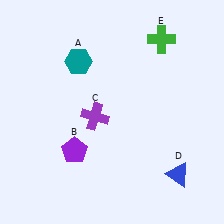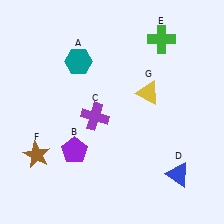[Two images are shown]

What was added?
A brown star (F), a yellow triangle (G) were added in Image 2.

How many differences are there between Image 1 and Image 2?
There are 2 differences between the two images.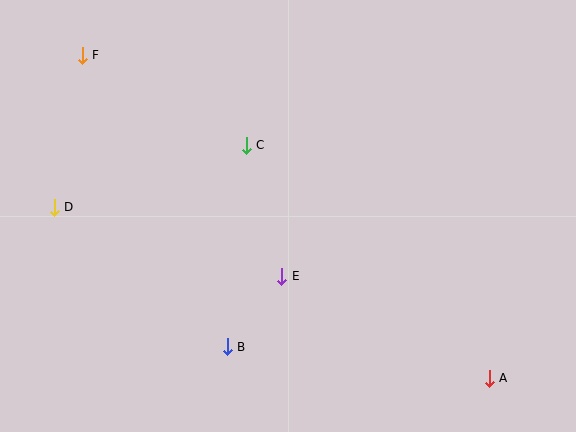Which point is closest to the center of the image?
Point E at (282, 276) is closest to the center.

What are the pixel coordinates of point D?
Point D is at (54, 207).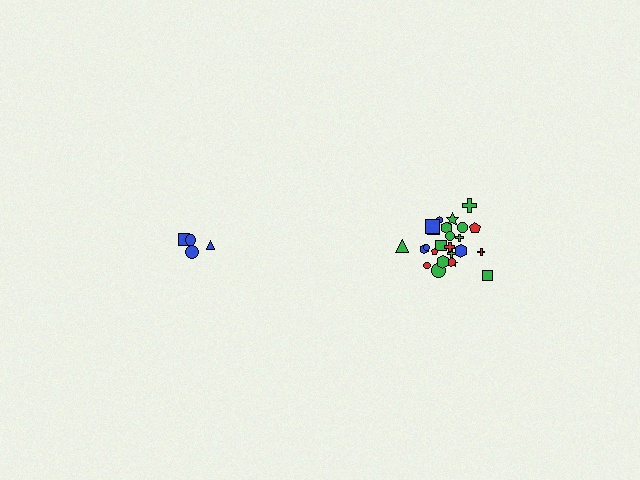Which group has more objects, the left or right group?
The right group.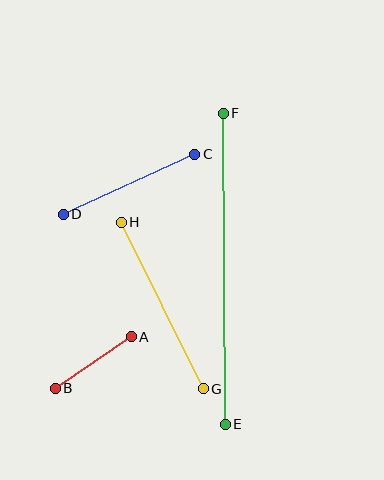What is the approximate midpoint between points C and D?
The midpoint is at approximately (129, 184) pixels.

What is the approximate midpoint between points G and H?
The midpoint is at approximately (162, 306) pixels.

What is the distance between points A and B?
The distance is approximately 91 pixels.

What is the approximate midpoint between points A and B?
The midpoint is at approximately (93, 363) pixels.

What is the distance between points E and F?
The distance is approximately 311 pixels.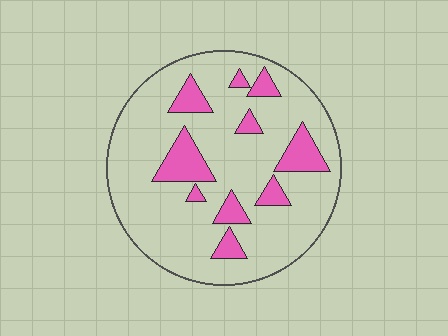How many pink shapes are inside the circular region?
10.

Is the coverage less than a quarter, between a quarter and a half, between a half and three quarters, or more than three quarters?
Less than a quarter.